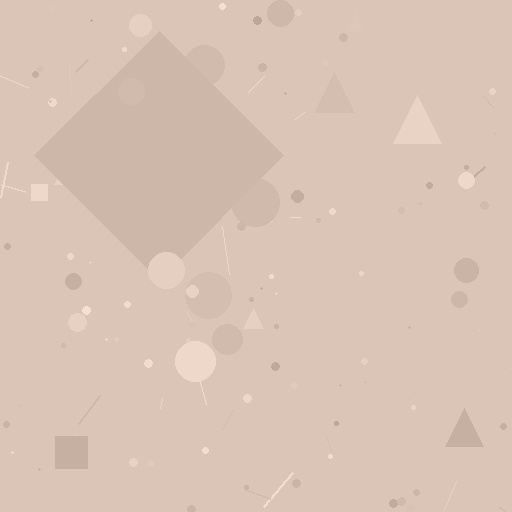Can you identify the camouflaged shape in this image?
The camouflaged shape is a diamond.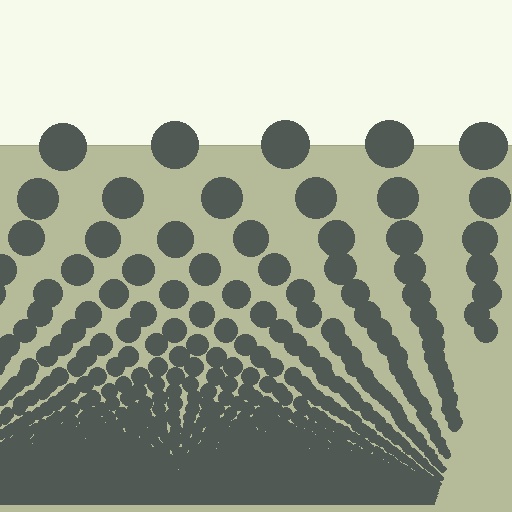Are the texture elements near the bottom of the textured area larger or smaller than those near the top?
Smaller. The gradient is inverted — elements near the bottom are smaller and denser.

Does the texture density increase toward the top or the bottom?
Density increases toward the bottom.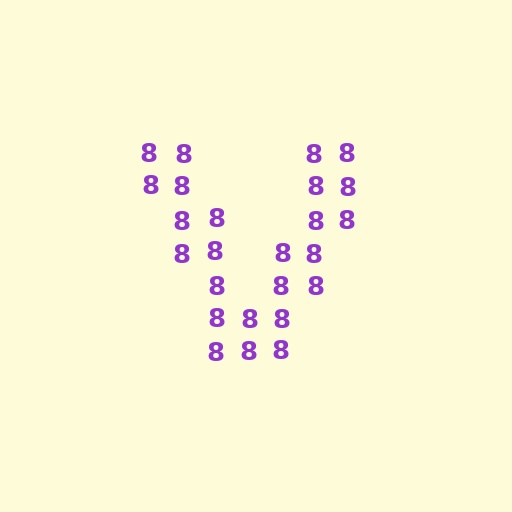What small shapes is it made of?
It is made of small digit 8's.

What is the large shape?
The large shape is the letter V.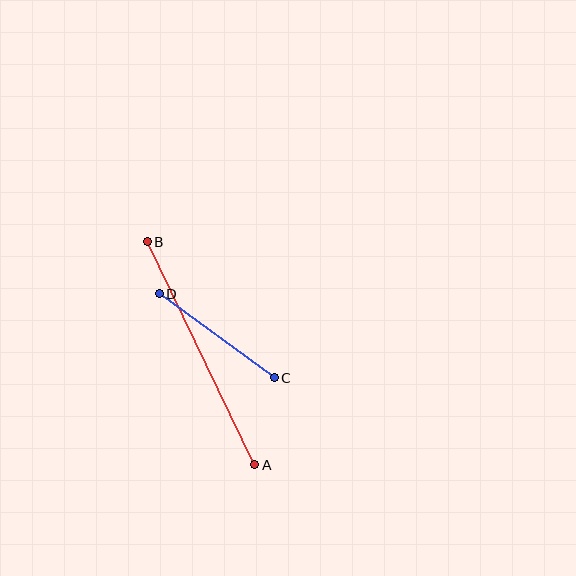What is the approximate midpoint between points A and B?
The midpoint is at approximately (201, 353) pixels.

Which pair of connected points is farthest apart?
Points A and B are farthest apart.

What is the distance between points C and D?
The distance is approximately 142 pixels.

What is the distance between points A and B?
The distance is approximately 247 pixels.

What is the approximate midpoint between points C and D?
The midpoint is at approximately (217, 336) pixels.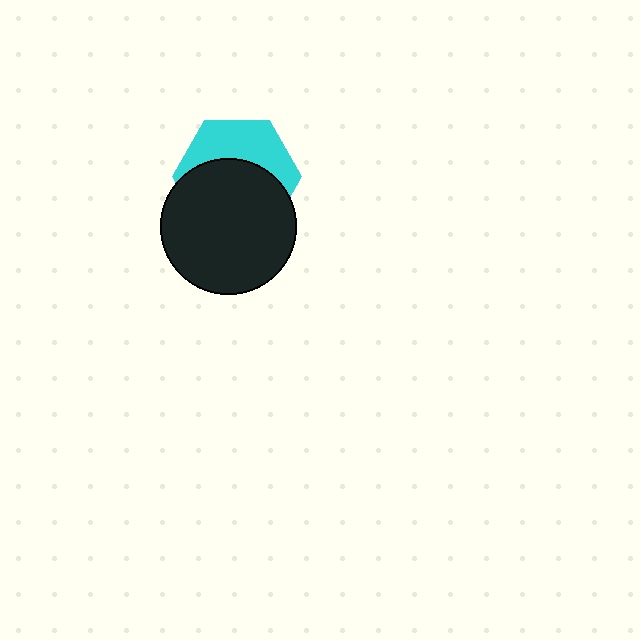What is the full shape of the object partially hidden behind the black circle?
The partially hidden object is a cyan hexagon.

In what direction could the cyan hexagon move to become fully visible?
The cyan hexagon could move up. That would shift it out from behind the black circle entirely.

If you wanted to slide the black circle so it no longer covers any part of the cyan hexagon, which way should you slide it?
Slide it down — that is the most direct way to separate the two shapes.